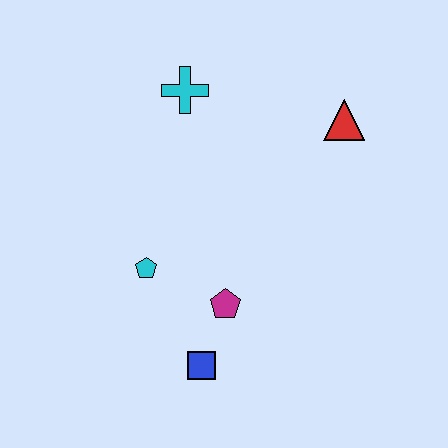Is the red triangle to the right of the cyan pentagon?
Yes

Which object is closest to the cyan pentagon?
The magenta pentagon is closest to the cyan pentagon.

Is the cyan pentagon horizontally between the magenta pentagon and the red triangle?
No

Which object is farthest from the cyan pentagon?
The red triangle is farthest from the cyan pentagon.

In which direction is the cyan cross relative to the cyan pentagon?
The cyan cross is above the cyan pentagon.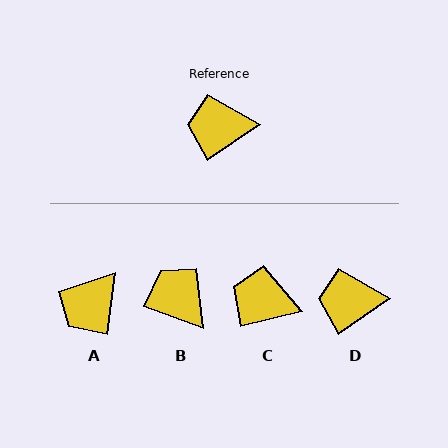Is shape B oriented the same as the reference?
No, it is off by about 54 degrees.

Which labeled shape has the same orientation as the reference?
D.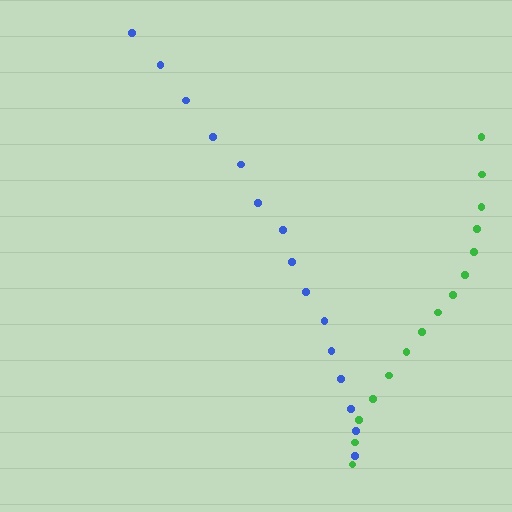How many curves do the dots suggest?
There are 2 distinct paths.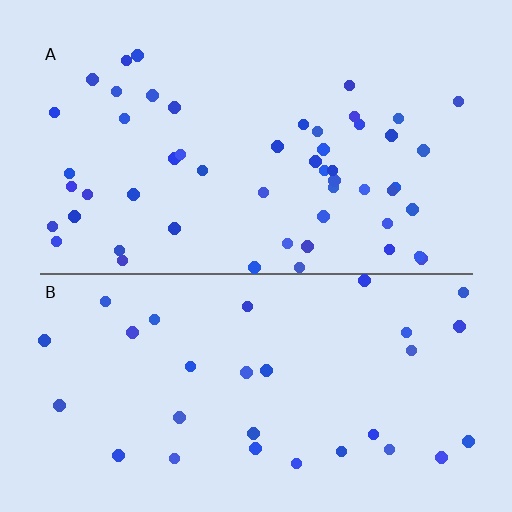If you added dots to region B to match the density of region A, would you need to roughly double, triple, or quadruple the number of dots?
Approximately double.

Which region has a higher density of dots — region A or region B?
A (the top).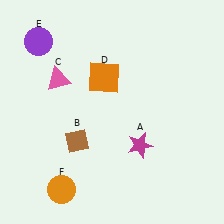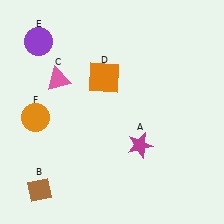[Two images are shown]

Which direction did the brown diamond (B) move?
The brown diamond (B) moved down.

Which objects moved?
The objects that moved are: the brown diamond (B), the orange circle (F).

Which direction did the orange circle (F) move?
The orange circle (F) moved up.